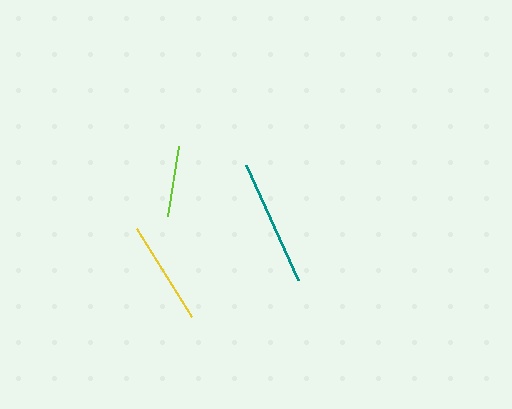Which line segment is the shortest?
The lime line is the shortest at approximately 71 pixels.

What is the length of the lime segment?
The lime segment is approximately 71 pixels long.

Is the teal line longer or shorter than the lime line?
The teal line is longer than the lime line.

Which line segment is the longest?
The teal line is the longest at approximately 127 pixels.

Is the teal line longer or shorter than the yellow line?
The teal line is longer than the yellow line.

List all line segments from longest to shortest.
From longest to shortest: teal, yellow, lime.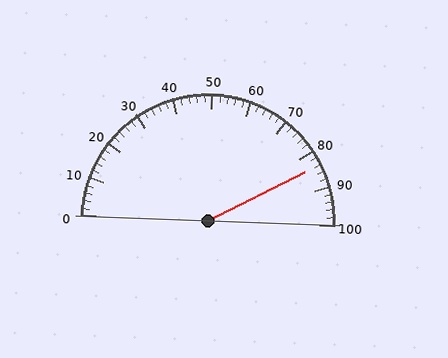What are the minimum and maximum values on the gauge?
The gauge ranges from 0 to 100.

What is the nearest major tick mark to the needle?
The nearest major tick mark is 80.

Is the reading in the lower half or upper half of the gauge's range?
The reading is in the upper half of the range (0 to 100).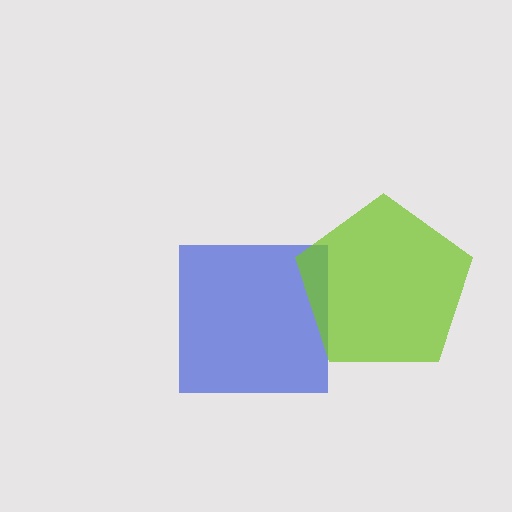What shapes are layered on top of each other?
The layered shapes are: a blue square, a lime pentagon.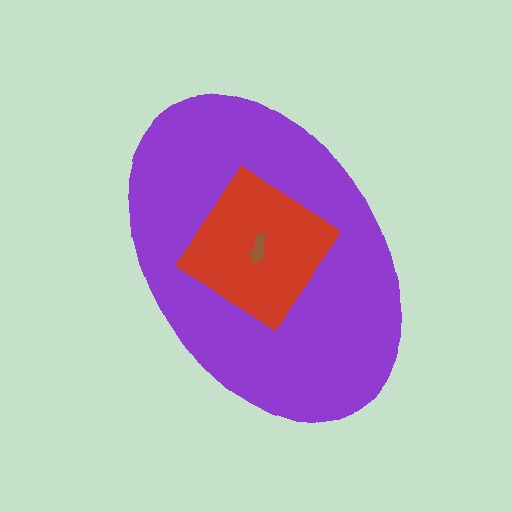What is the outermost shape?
The purple ellipse.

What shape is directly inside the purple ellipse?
The red diamond.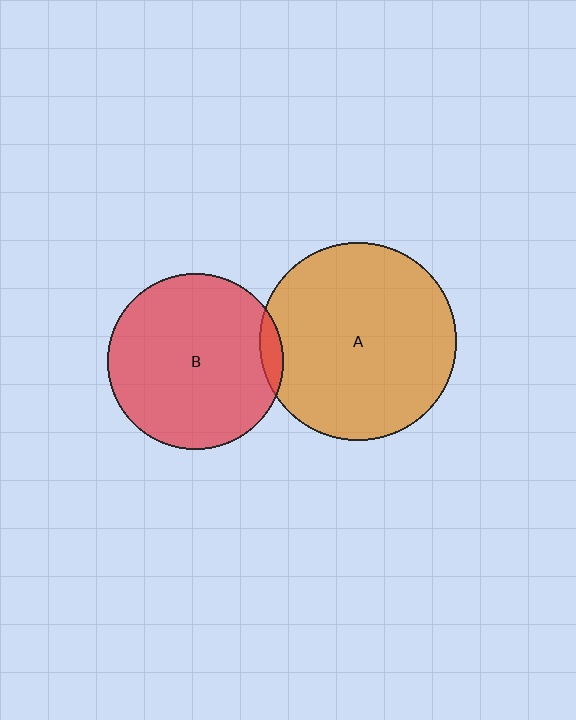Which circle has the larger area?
Circle A (orange).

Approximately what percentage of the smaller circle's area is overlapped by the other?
Approximately 5%.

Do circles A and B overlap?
Yes.